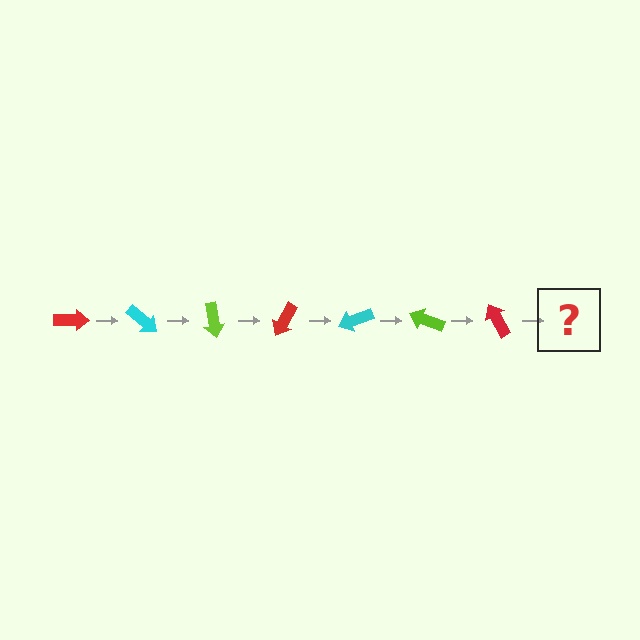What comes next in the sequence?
The next element should be a cyan arrow, rotated 280 degrees from the start.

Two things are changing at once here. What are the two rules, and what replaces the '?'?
The two rules are that it rotates 40 degrees each step and the color cycles through red, cyan, and lime. The '?' should be a cyan arrow, rotated 280 degrees from the start.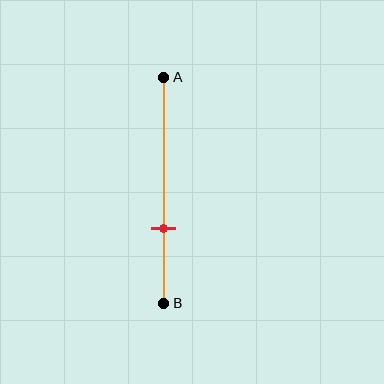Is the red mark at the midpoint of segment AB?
No, the mark is at about 65% from A, not at the 50% midpoint.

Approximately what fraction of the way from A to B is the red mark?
The red mark is approximately 65% of the way from A to B.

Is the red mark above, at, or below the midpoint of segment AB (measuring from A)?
The red mark is below the midpoint of segment AB.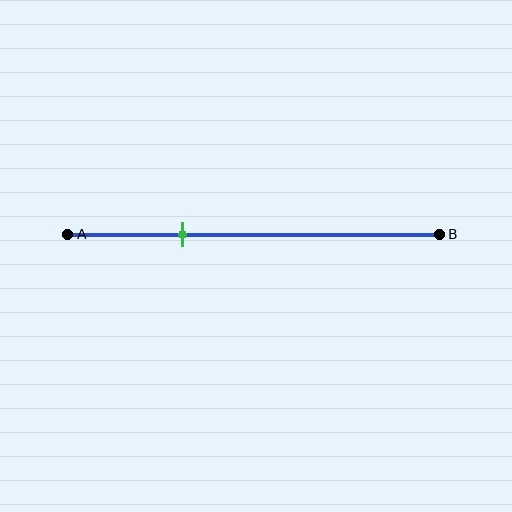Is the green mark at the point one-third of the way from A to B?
Yes, the mark is approximately at the one-third point.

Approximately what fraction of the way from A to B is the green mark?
The green mark is approximately 30% of the way from A to B.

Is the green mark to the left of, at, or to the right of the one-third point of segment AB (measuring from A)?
The green mark is approximately at the one-third point of segment AB.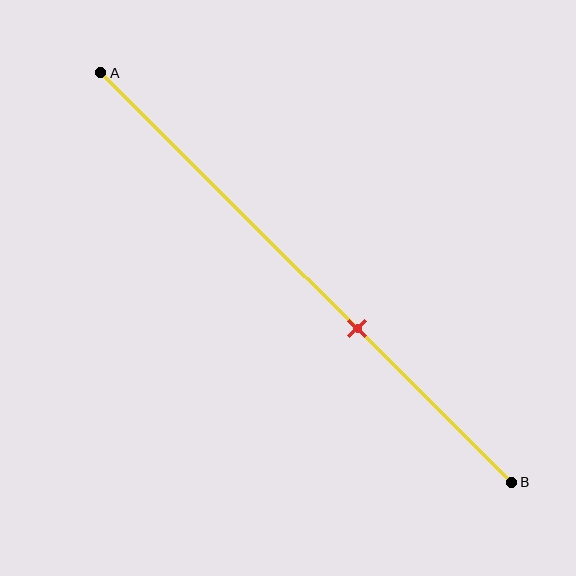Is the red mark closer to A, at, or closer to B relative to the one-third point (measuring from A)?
The red mark is closer to point B than the one-third point of segment AB.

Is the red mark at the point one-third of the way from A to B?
No, the mark is at about 60% from A, not at the 33% one-third point.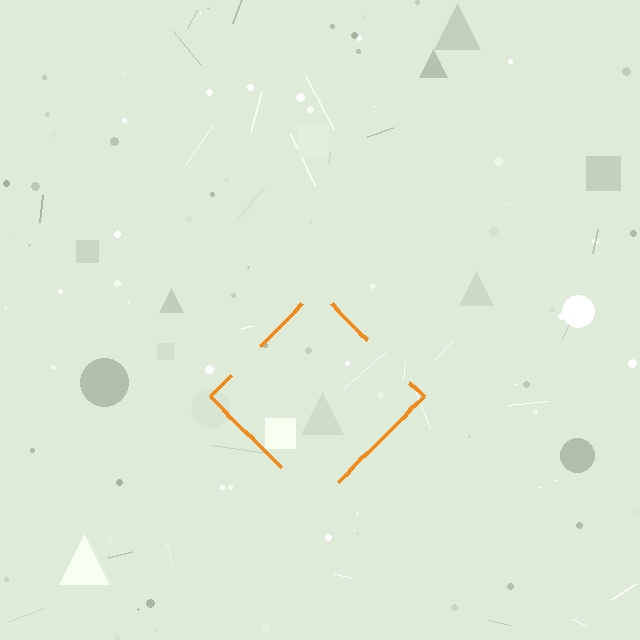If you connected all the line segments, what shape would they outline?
They would outline a diamond.